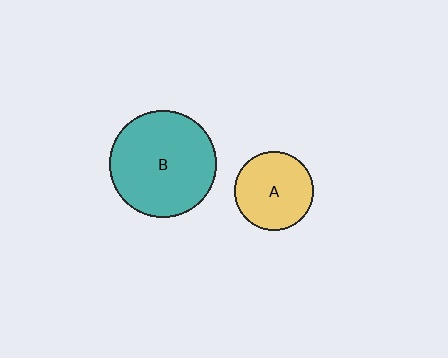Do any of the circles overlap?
No, none of the circles overlap.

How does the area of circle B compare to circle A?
Approximately 1.8 times.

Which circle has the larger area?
Circle B (teal).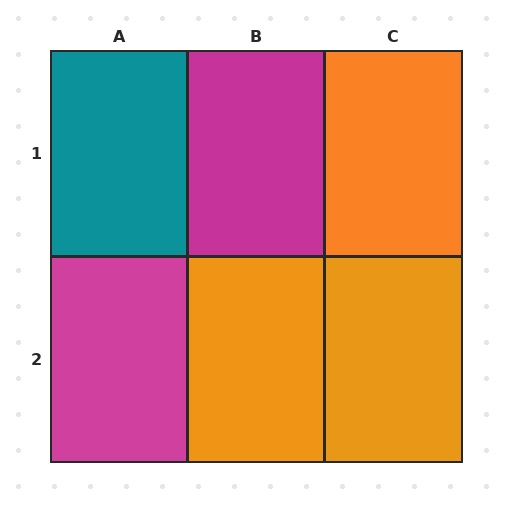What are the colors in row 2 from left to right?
Magenta, orange, orange.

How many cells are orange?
3 cells are orange.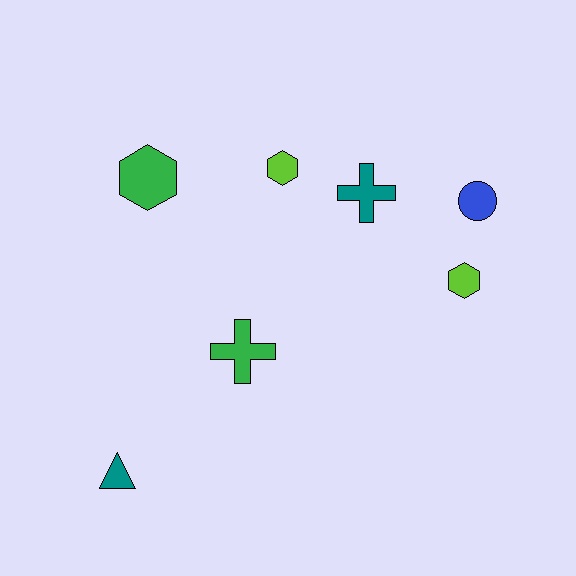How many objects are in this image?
There are 7 objects.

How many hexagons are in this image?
There are 3 hexagons.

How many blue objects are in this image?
There is 1 blue object.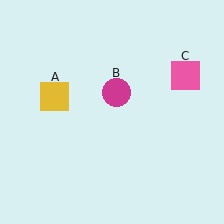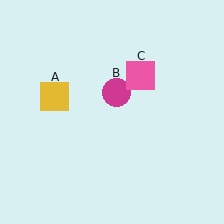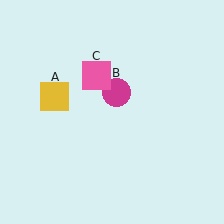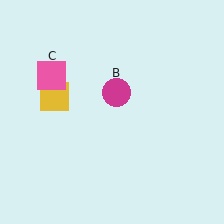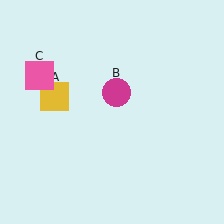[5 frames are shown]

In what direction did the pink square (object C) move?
The pink square (object C) moved left.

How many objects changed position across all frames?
1 object changed position: pink square (object C).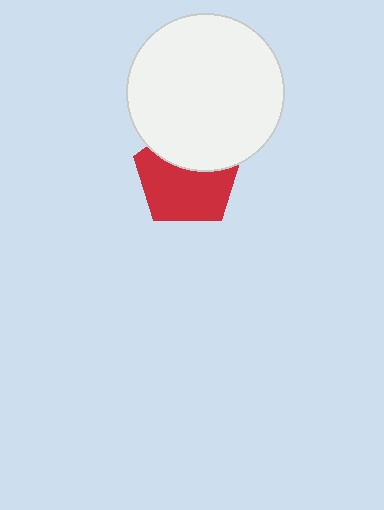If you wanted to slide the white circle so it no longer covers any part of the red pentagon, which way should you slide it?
Slide it up — that is the most direct way to separate the two shapes.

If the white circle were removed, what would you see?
You would see the complete red pentagon.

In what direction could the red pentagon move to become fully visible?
The red pentagon could move down. That would shift it out from behind the white circle entirely.